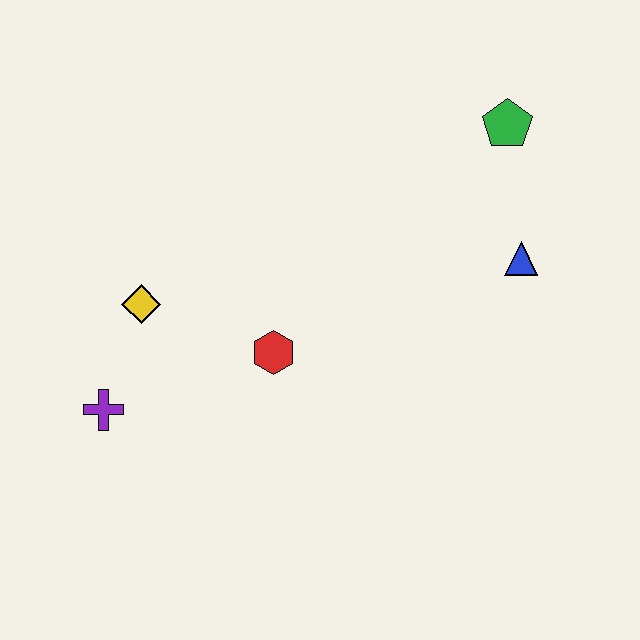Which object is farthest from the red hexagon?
The green pentagon is farthest from the red hexagon.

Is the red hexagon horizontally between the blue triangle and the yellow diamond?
Yes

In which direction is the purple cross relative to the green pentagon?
The purple cross is to the left of the green pentagon.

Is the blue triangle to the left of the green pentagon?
No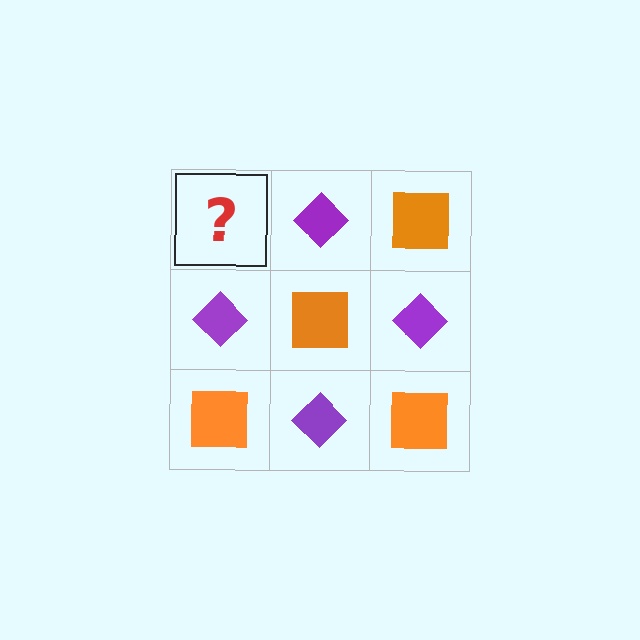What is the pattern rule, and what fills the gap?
The rule is that it alternates orange square and purple diamond in a checkerboard pattern. The gap should be filled with an orange square.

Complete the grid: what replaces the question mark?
The question mark should be replaced with an orange square.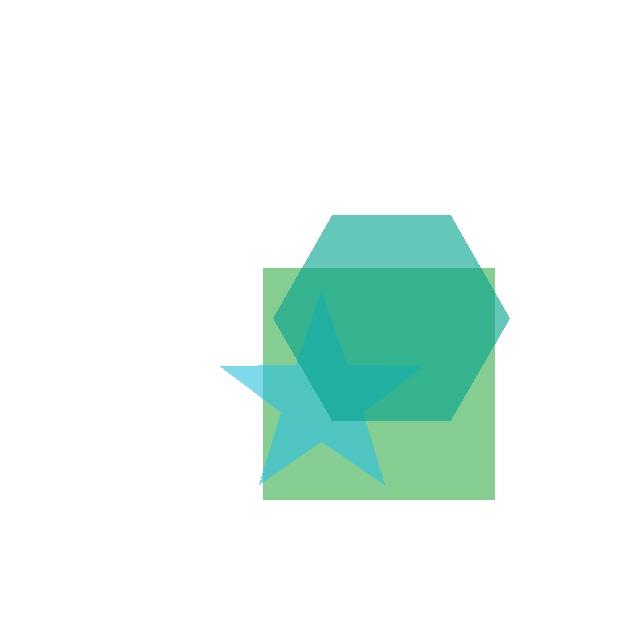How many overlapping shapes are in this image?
There are 3 overlapping shapes in the image.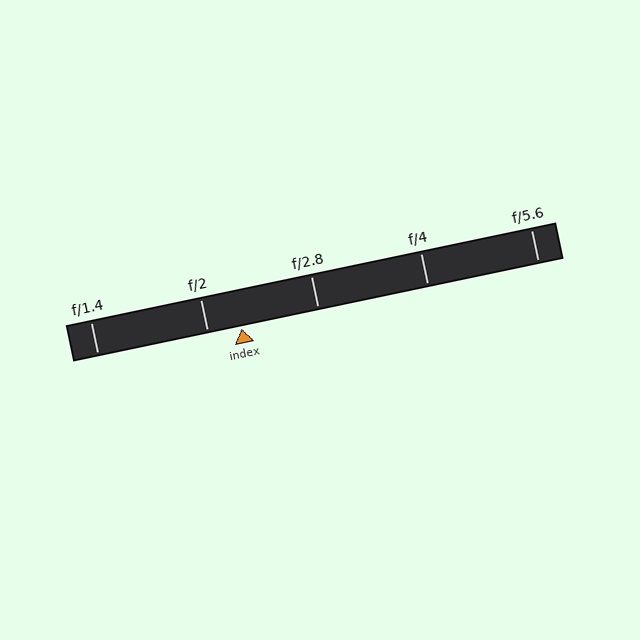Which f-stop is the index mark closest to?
The index mark is closest to f/2.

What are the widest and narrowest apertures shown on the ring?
The widest aperture shown is f/1.4 and the narrowest is f/5.6.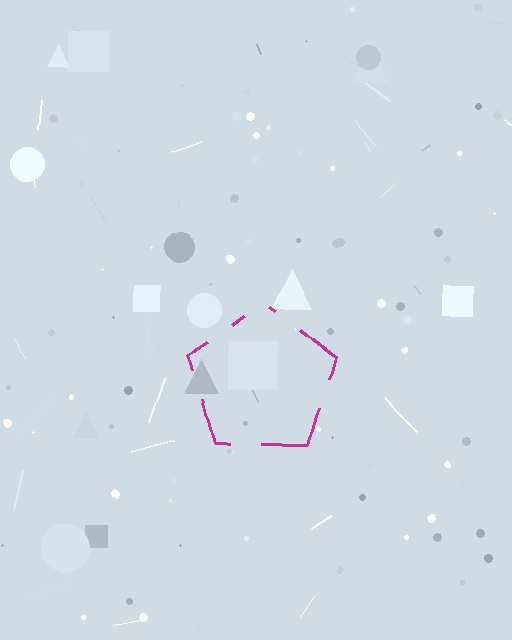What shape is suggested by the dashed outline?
The dashed outline suggests a pentagon.